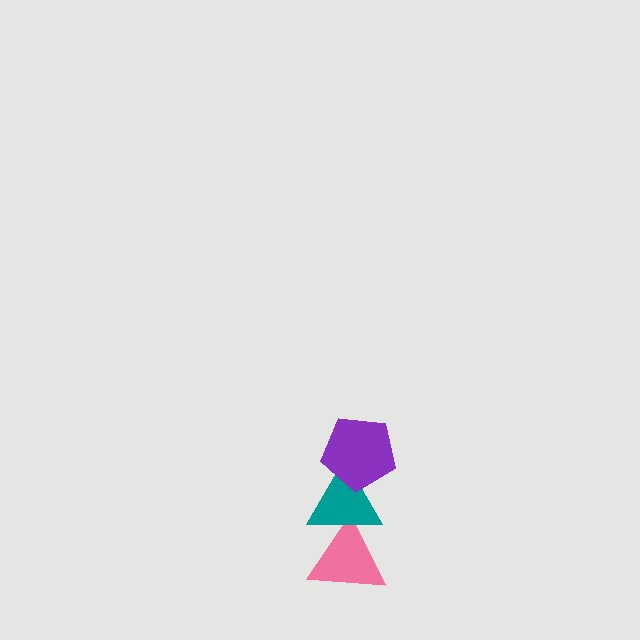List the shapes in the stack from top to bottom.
From top to bottom: the purple pentagon, the teal triangle, the pink triangle.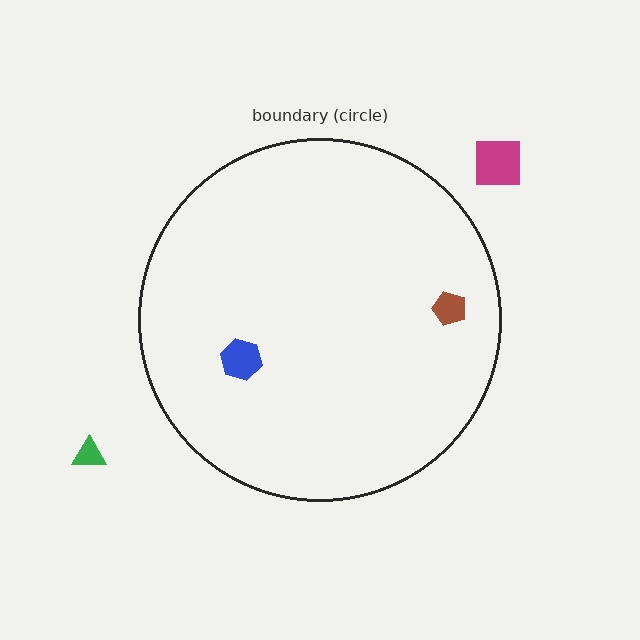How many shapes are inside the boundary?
2 inside, 2 outside.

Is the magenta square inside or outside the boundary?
Outside.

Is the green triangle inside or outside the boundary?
Outside.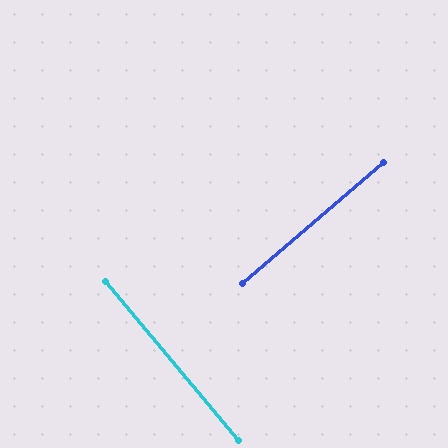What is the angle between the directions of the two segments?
Approximately 89 degrees.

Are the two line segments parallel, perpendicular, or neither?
Perpendicular — they meet at approximately 89°.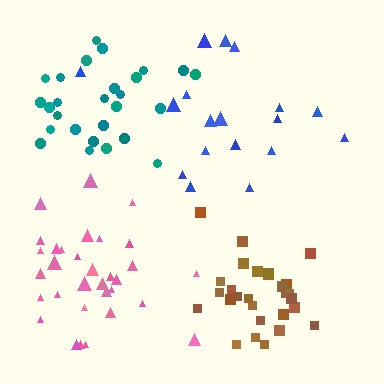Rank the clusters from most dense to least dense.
brown, teal, pink, blue.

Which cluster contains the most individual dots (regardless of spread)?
Pink (32).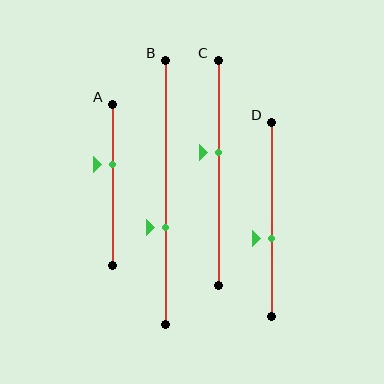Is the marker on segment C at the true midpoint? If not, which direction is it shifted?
No, the marker on segment C is shifted upward by about 9% of the segment length.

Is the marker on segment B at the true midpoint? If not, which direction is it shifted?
No, the marker on segment B is shifted downward by about 14% of the segment length.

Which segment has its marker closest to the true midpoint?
Segment C has its marker closest to the true midpoint.